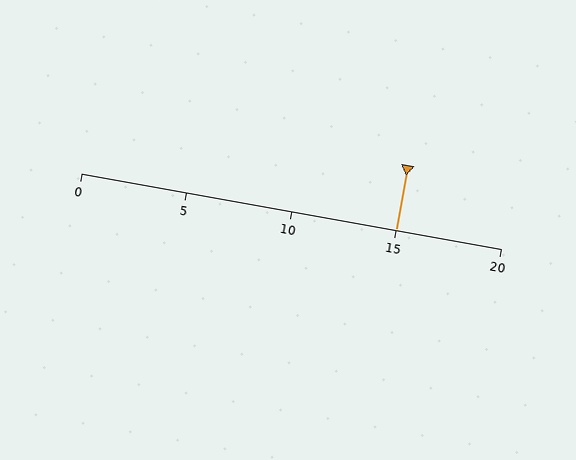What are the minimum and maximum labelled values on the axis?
The axis runs from 0 to 20.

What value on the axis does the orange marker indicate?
The marker indicates approximately 15.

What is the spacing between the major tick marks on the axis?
The major ticks are spaced 5 apart.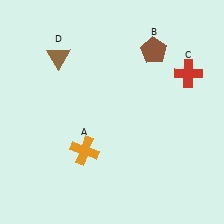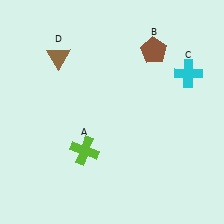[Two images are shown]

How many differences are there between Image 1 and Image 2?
There are 2 differences between the two images.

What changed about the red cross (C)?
In Image 1, C is red. In Image 2, it changed to cyan.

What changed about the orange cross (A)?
In Image 1, A is orange. In Image 2, it changed to lime.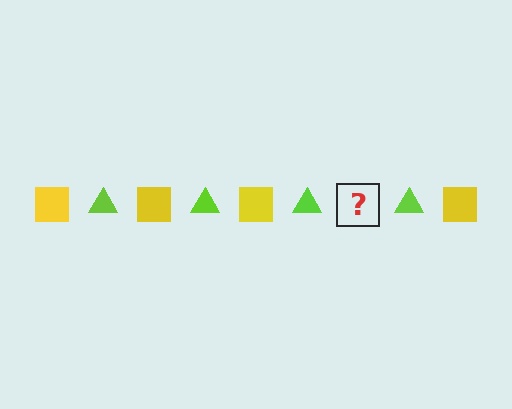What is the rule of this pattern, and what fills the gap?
The rule is that the pattern alternates between yellow square and lime triangle. The gap should be filled with a yellow square.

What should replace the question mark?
The question mark should be replaced with a yellow square.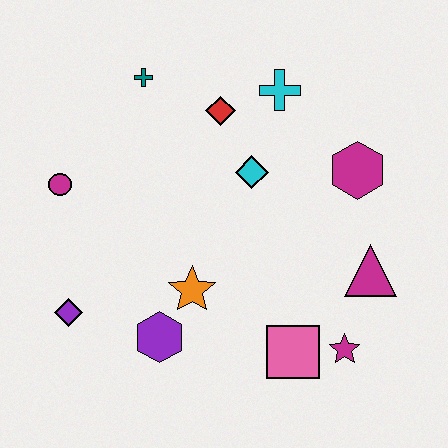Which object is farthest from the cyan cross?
The purple diamond is farthest from the cyan cross.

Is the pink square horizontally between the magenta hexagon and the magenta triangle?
No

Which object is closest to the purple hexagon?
The orange star is closest to the purple hexagon.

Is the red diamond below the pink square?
No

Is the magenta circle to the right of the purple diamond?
No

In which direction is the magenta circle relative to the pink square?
The magenta circle is to the left of the pink square.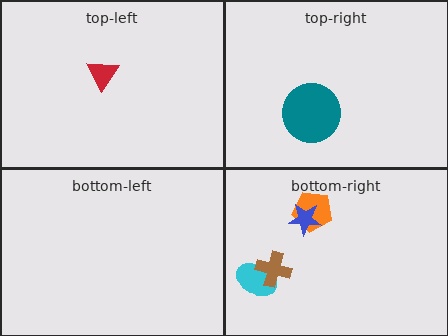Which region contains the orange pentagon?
The bottom-right region.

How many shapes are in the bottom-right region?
4.